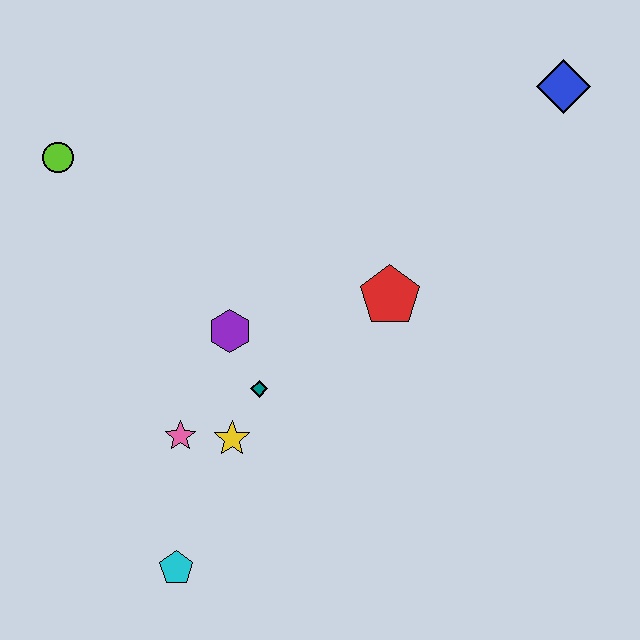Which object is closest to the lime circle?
The purple hexagon is closest to the lime circle.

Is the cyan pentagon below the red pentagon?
Yes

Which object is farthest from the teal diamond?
The blue diamond is farthest from the teal diamond.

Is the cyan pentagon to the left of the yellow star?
Yes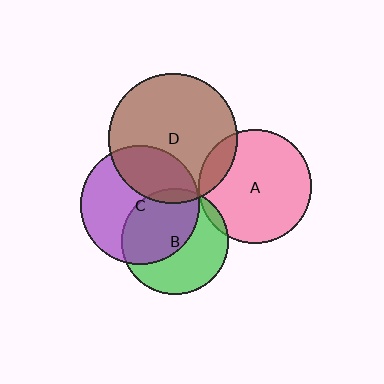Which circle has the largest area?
Circle D (brown).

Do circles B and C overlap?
Yes.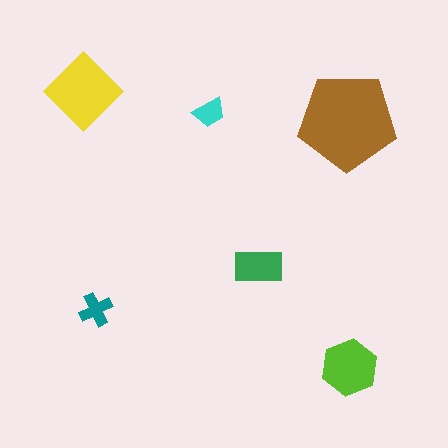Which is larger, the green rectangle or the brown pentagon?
The brown pentagon.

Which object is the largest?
The brown pentagon.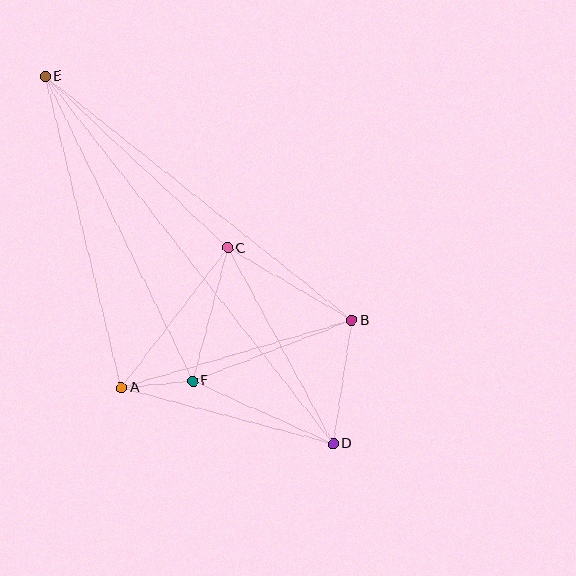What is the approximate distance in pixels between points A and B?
The distance between A and B is approximately 240 pixels.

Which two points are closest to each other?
Points A and F are closest to each other.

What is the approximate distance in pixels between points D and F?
The distance between D and F is approximately 154 pixels.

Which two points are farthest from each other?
Points D and E are farthest from each other.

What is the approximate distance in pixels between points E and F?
The distance between E and F is approximately 338 pixels.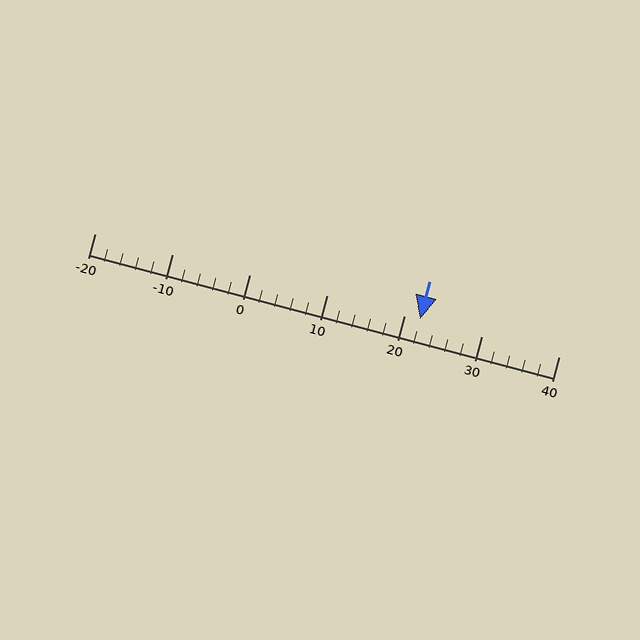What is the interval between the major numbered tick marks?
The major tick marks are spaced 10 units apart.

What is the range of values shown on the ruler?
The ruler shows values from -20 to 40.